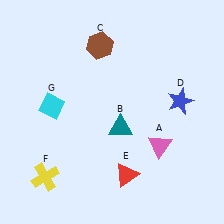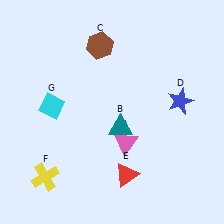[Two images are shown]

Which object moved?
The pink triangle (A) moved left.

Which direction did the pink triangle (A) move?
The pink triangle (A) moved left.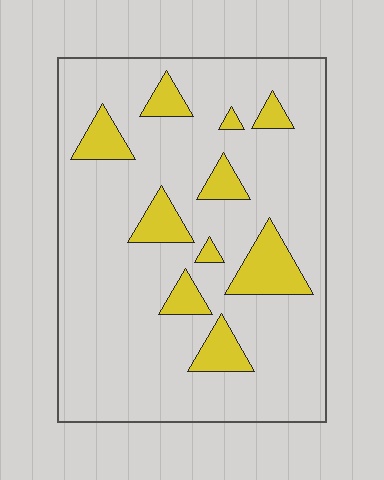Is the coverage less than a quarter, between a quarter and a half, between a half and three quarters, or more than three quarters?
Less than a quarter.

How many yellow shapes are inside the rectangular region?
10.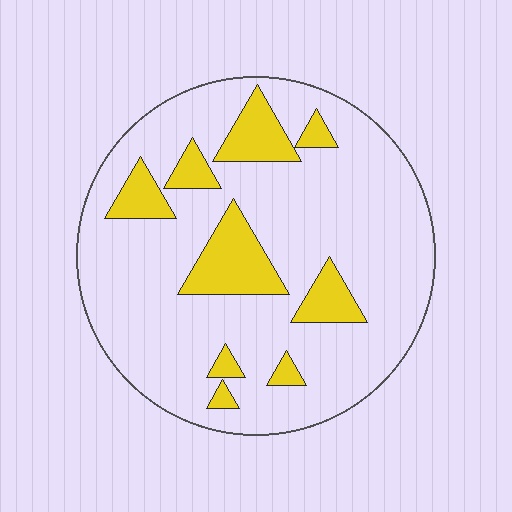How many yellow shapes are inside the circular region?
9.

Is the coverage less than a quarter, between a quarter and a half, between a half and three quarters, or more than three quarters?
Less than a quarter.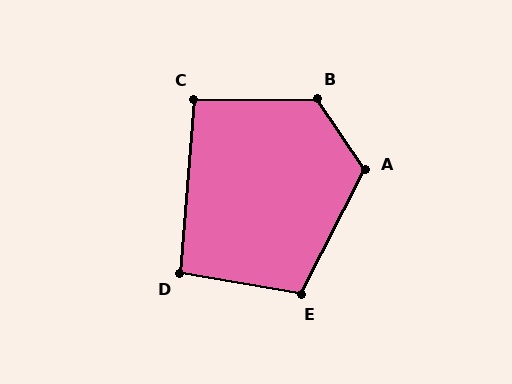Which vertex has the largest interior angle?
B, at approximately 124 degrees.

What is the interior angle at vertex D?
Approximately 95 degrees (obtuse).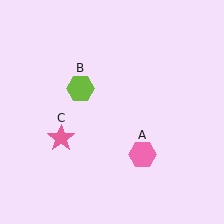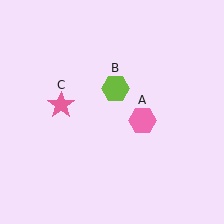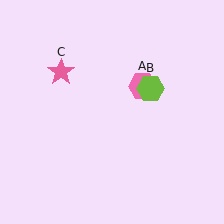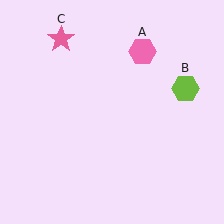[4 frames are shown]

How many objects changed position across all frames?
3 objects changed position: pink hexagon (object A), lime hexagon (object B), pink star (object C).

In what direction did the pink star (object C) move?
The pink star (object C) moved up.